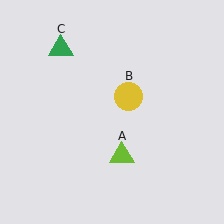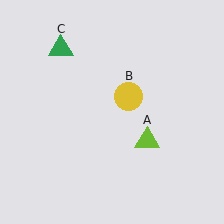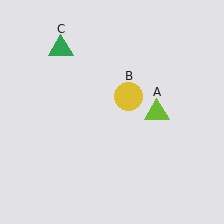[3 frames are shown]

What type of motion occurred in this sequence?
The lime triangle (object A) rotated counterclockwise around the center of the scene.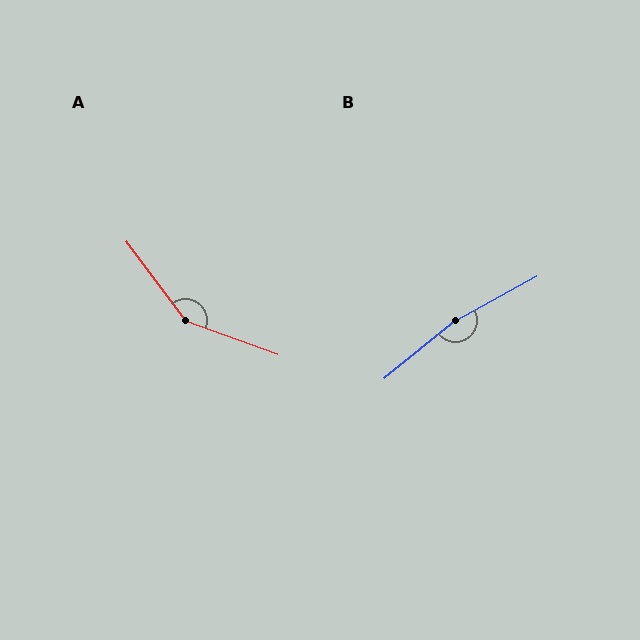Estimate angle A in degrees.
Approximately 147 degrees.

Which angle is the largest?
B, at approximately 169 degrees.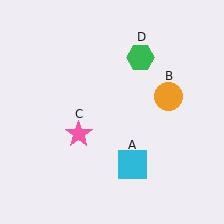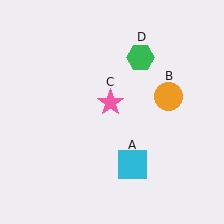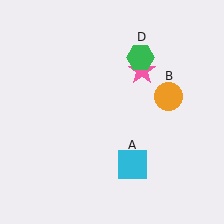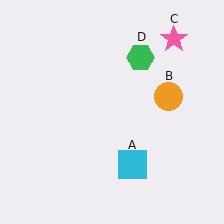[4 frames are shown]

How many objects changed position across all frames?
1 object changed position: pink star (object C).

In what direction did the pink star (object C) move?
The pink star (object C) moved up and to the right.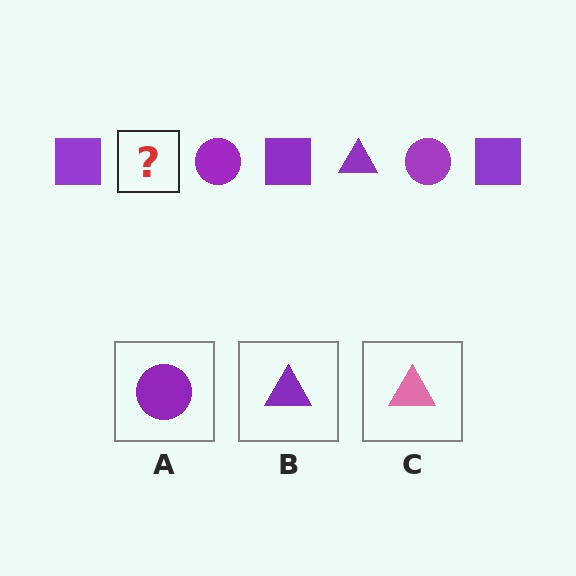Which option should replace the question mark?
Option B.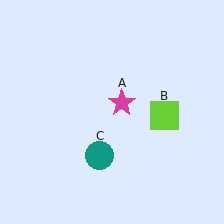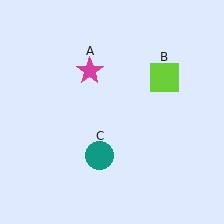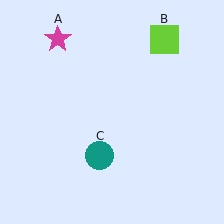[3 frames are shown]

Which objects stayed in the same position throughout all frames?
Teal circle (object C) remained stationary.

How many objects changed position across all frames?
2 objects changed position: magenta star (object A), lime square (object B).